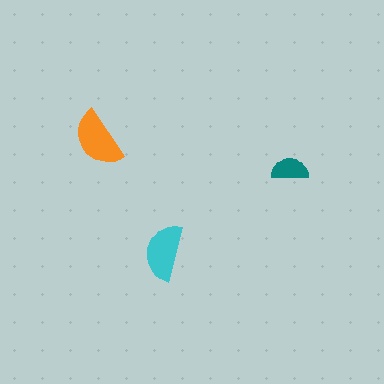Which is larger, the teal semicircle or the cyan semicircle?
The cyan one.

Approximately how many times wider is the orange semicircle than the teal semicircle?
About 1.5 times wider.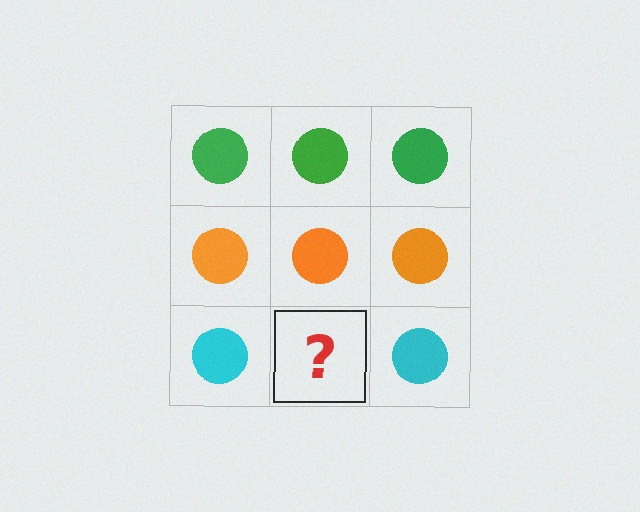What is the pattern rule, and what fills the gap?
The rule is that each row has a consistent color. The gap should be filled with a cyan circle.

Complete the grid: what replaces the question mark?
The question mark should be replaced with a cyan circle.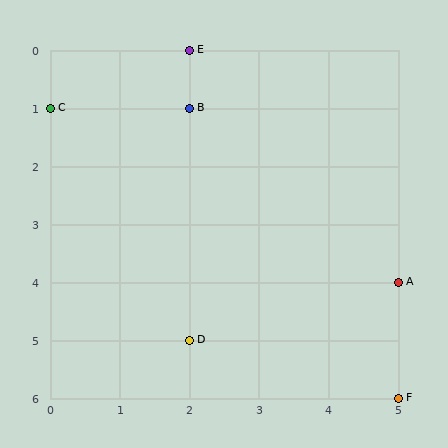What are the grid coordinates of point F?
Point F is at grid coordinates (5, 6).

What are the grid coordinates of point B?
Point B is at grid coordinates (2, 1).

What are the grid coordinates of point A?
Point A is at grid coordinates (5, 4).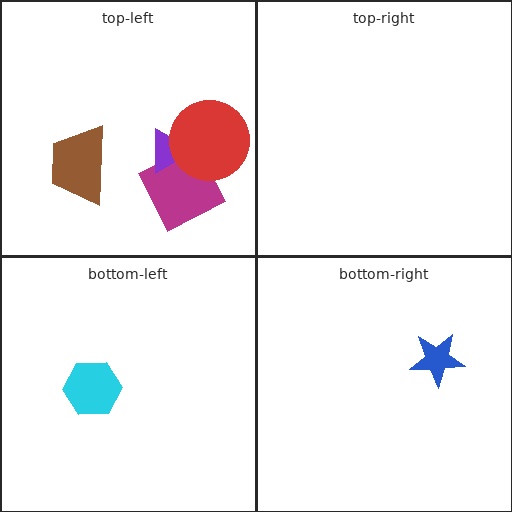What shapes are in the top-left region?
The magenta square, the brown trapezoid, the purple triangle, the red circle.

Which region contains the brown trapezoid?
The top-left region.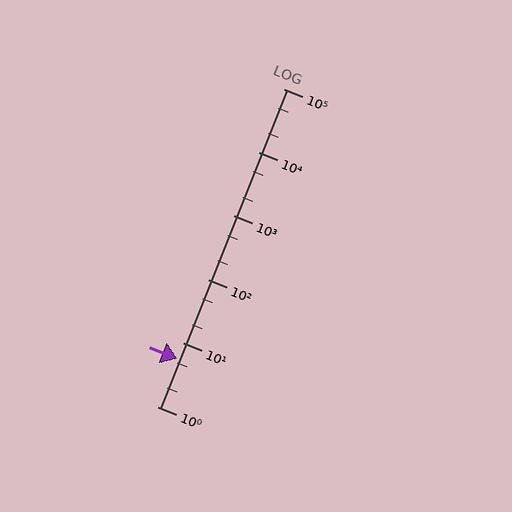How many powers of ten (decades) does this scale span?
The scale spans 5 decades, from 1 to 100000.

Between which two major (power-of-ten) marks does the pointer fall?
The pointer is between 1 and 10.